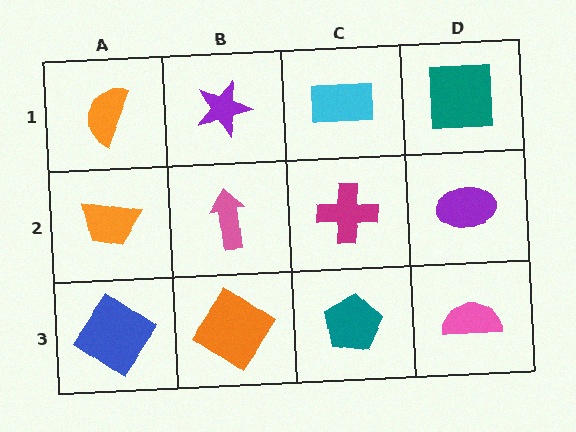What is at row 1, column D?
A teal square.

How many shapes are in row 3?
4 shapes.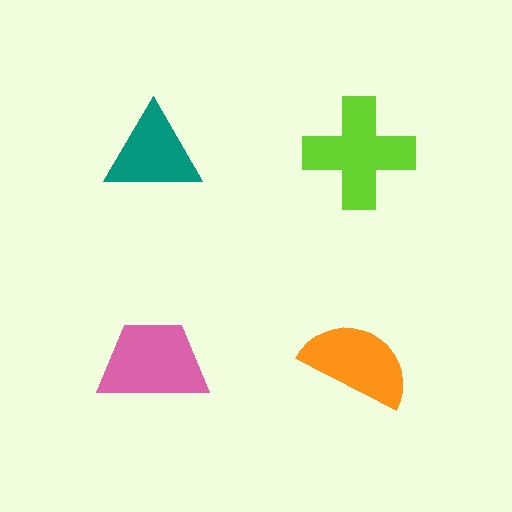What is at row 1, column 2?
A lime cross.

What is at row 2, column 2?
An orange semicircle.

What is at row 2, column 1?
A pink trapezoid.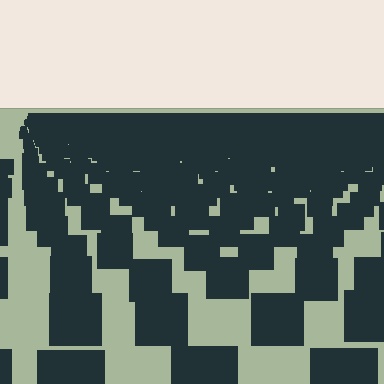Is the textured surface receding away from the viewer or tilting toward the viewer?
The surface is receding away from the viewer. Texture elements get smaller and denser toward the top.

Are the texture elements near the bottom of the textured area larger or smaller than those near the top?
Larger. Near the bottom, elements are closer to the viewer and appear at a bigger on-screen size.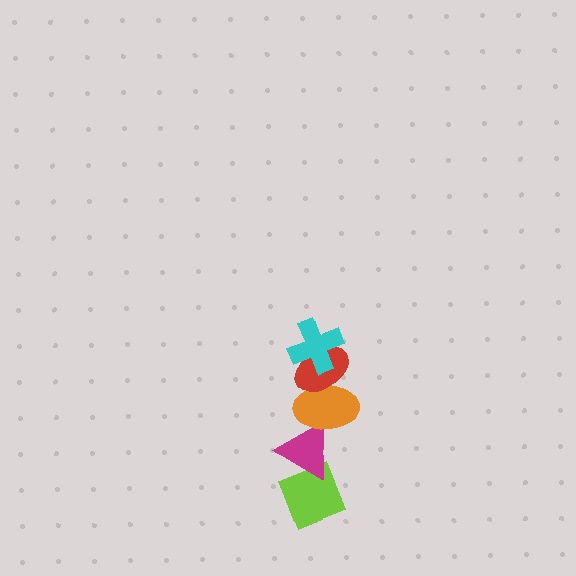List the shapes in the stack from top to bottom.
From top to bottom: the cyan cross, the red ellipse, the orange ellipse, the magenta triangle, the lime diamond.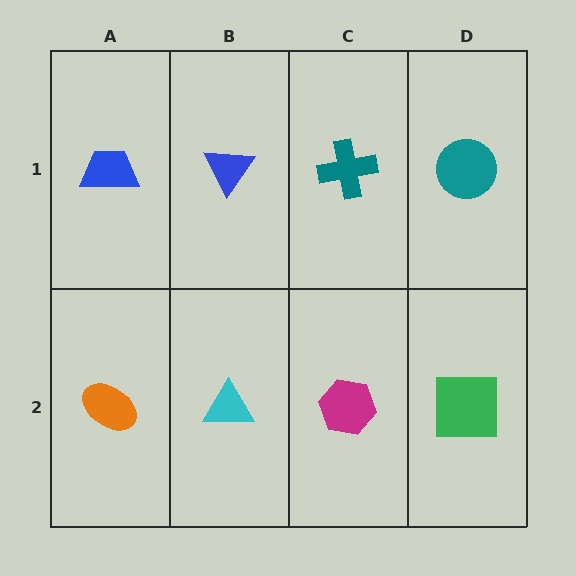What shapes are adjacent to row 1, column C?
A magenta hexagon (row 2, column C), a blue triangle (row 1, column B), a teal circle (row 1, column D).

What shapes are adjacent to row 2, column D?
A teal circle (row 1, column D), a magenta hexagon (row 2, column C).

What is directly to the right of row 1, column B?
A teal cross.